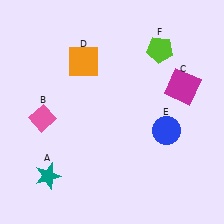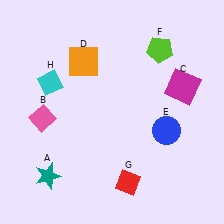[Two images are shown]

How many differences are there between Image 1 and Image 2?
There are 2 differences between the two images.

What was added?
A red diamond (G), a cyan diamond (H) were added in Image 2.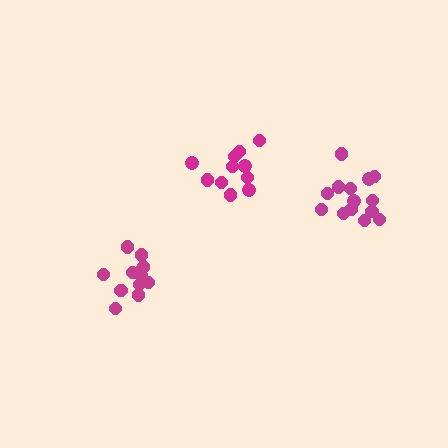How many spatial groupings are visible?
There are 3 spatial groupings.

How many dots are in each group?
Group 1: 11 dots, Group 2: 12 dots, Group 3: 14 dots (37 total).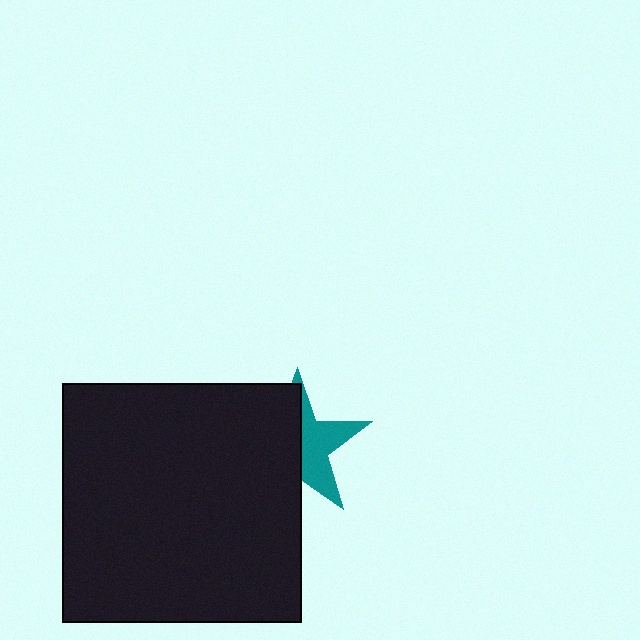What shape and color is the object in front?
The object in front is a black square.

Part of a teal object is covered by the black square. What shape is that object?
It is a star.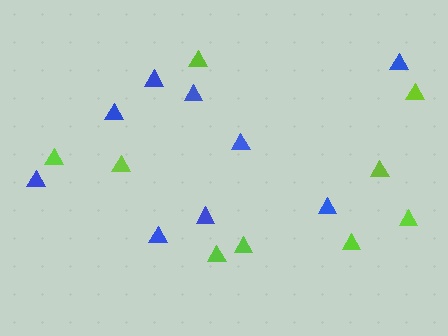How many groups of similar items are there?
There are 2 groups: one group of blue triangles (9) and one group of lime triangles (9).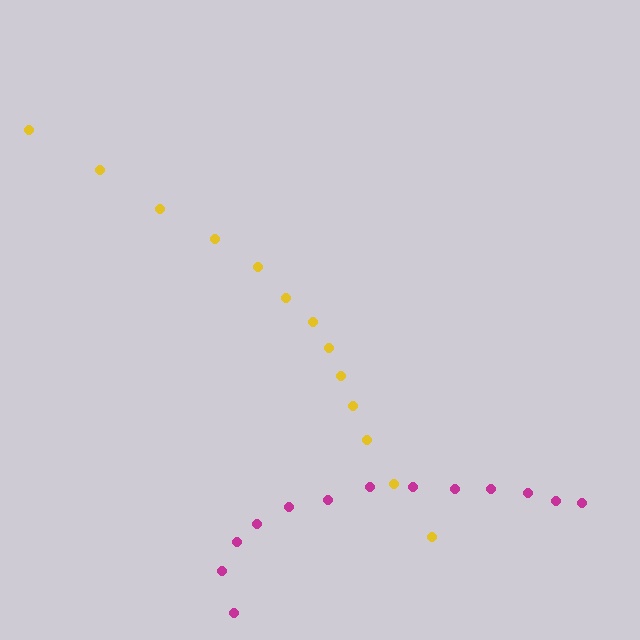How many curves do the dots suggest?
There are 2 distinct paths.